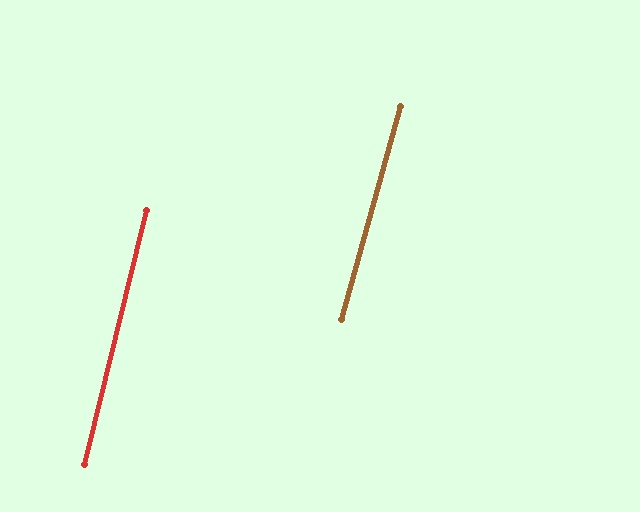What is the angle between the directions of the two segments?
Approximately 2 degrees.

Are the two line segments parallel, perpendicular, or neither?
Parallel — their directions differ by only 1.6°.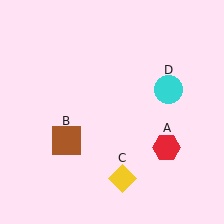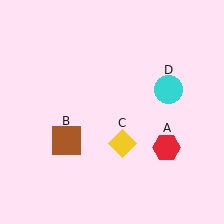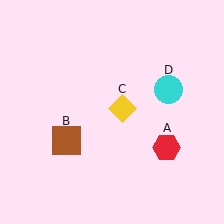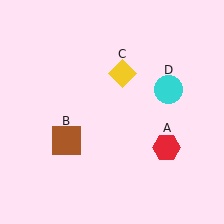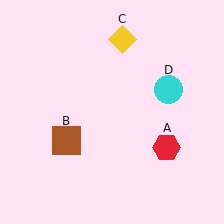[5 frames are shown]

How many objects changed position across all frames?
1 object changed position: yellow diamond (object C).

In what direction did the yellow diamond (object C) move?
The yellow diamond (object C) moved up.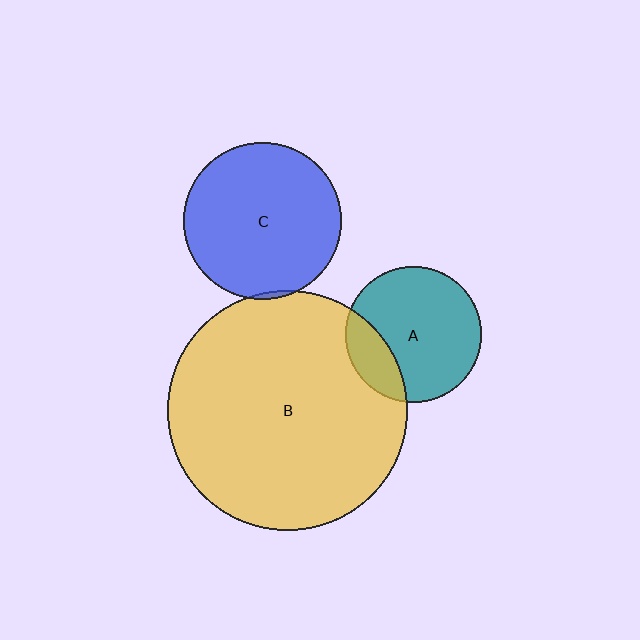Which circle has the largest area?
Circle B (yellow).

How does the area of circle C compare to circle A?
Approximately 1.3 times.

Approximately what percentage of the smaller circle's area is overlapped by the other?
Approximately 20%.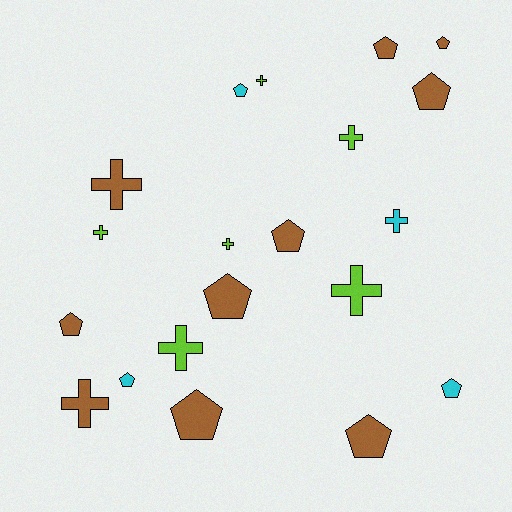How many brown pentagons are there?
There are 8 brown pentagons.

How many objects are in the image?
There are 20 objects.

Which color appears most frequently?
Brown, with 10 objects.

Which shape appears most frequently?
Pentagon, with 11 objects.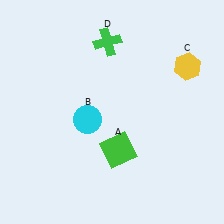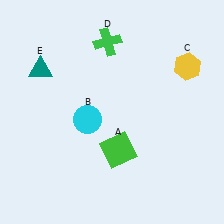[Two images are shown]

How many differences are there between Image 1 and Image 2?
There is 1 difference between the two images.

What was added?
A teal triangle (E) was added in Image 2.